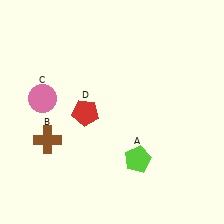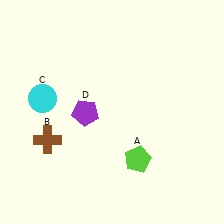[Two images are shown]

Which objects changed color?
C changed from pink to cyan. D changed from red to purple.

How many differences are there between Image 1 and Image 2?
There are 2 differences between the two images.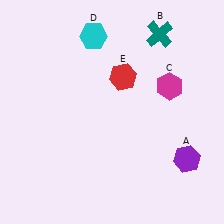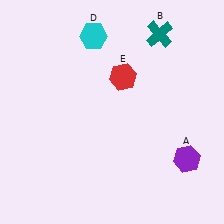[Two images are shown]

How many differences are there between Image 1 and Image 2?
There is 1 difference between the two images.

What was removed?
The magenta hexagon (C) was removed in Image 2.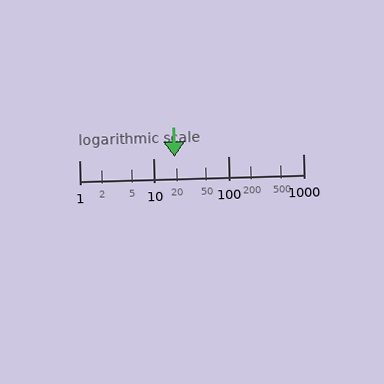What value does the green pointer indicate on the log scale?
The pointer indicates approximately 19.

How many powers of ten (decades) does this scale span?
The scale spans 3 decades, from 1 to 1000.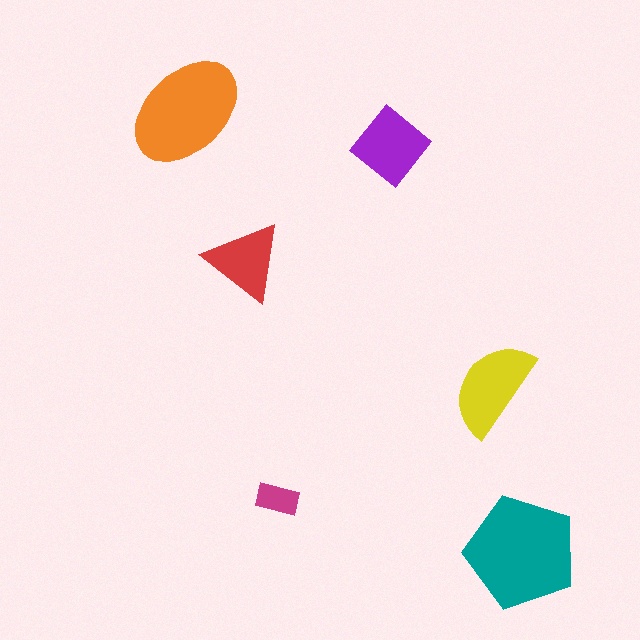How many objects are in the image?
There are 6 objects in the image.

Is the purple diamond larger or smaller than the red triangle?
Larger.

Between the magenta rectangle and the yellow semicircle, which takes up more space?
The yellow semicircle.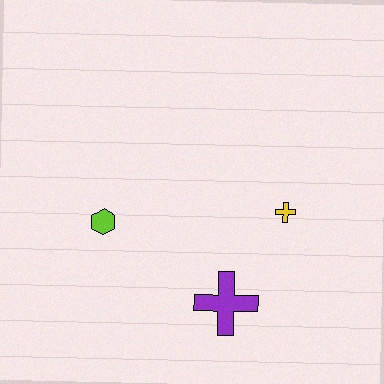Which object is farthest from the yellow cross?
The lime hexagon is farthest from the yellow cross.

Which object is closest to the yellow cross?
The purple cross is closest to the yellow cross.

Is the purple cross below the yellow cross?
Yes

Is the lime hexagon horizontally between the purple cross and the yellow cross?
No